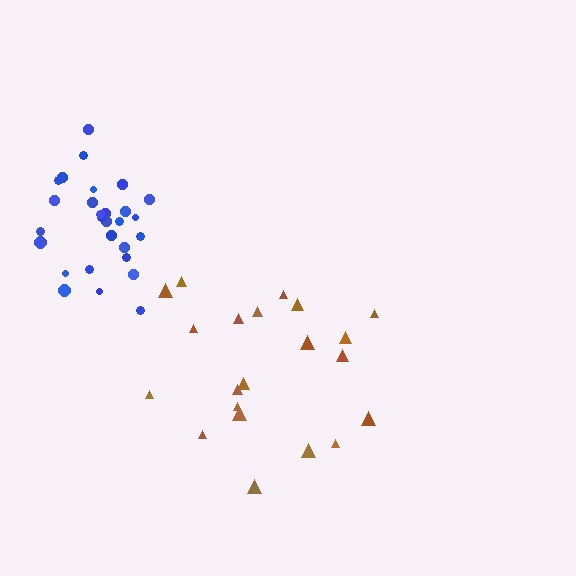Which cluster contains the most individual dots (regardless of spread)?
Blue (29).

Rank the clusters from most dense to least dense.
blue, brown.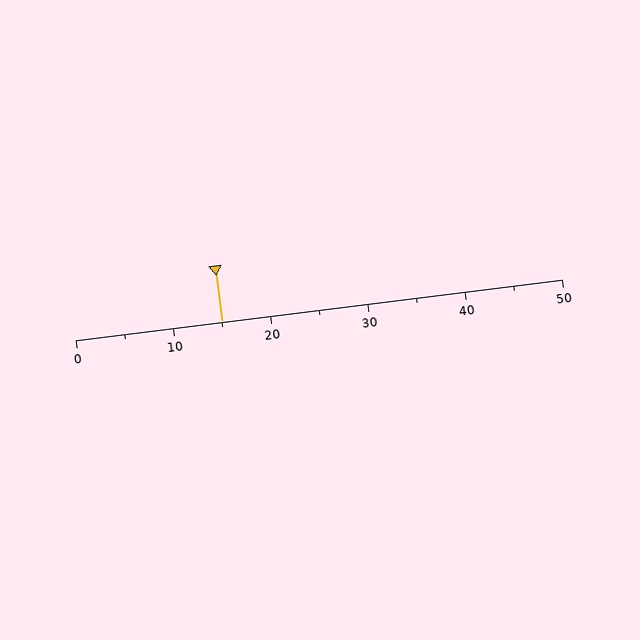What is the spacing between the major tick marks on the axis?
The major ticks are spaced 10 apart.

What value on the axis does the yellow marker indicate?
The marker indicates approximately 15.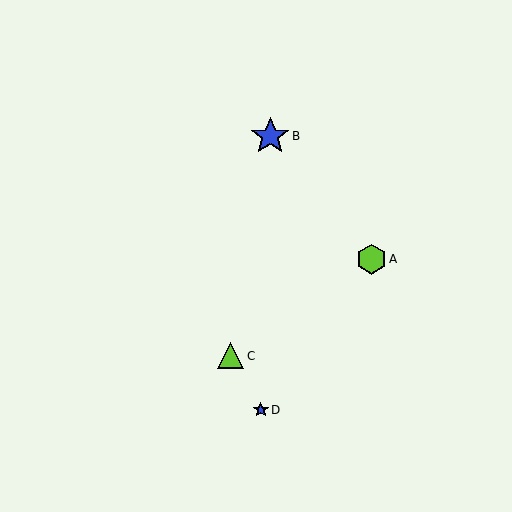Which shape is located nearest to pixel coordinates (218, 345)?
The lime triangle (labeled C) at (230, 356) is nearest to that location.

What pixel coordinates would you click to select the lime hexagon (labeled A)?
Click at (371, 259) to select the lime hexagon A.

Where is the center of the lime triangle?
The center of the lime triangle is at (230, 356).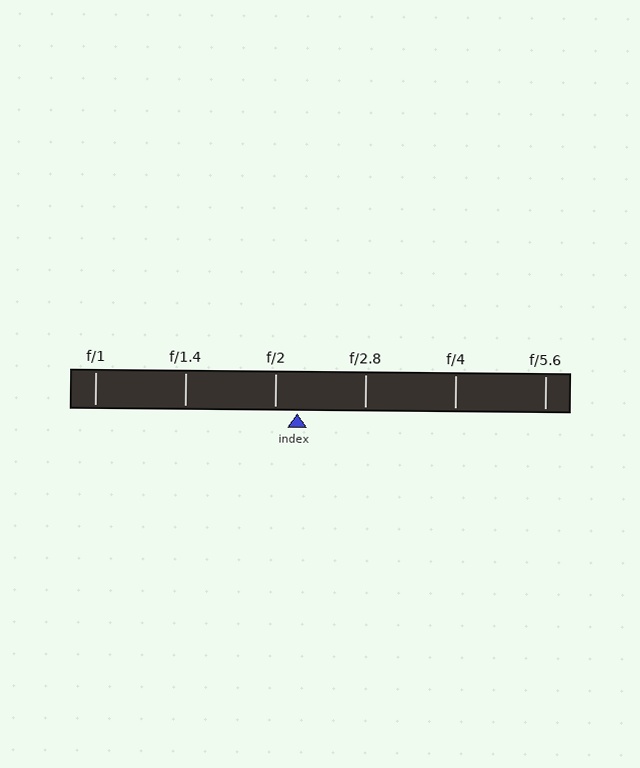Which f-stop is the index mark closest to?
The index mark is closest to f/2.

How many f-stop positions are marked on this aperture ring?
There are 6 f-stop positions marked.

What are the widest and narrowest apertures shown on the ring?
The widest aperture shown is f/1 and the narrowest is f/5.6.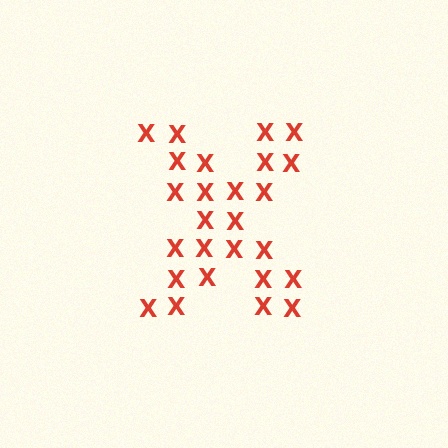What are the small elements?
The small elements are letter X's.